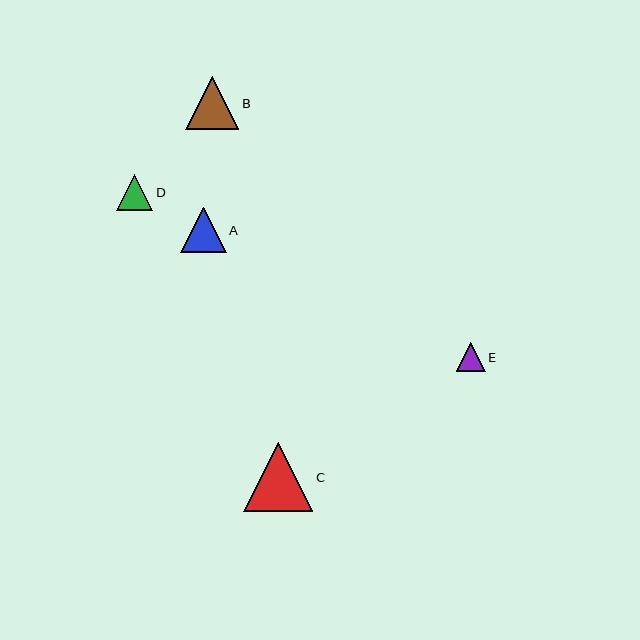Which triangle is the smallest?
Triangle E is the smallest with a size of approximately 29 pixels.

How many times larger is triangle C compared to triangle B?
Triangle C is approximately 1.3 times the size of triangle B.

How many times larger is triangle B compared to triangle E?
Triangle B is approximately 1.8 times the size of triangle E.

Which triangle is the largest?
Triangle C is the largest with a size of approximately 69 pixels.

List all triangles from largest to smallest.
From largest to smallest: C, B, A, D, E.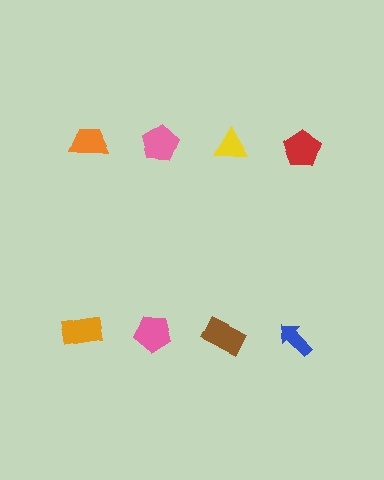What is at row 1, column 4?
A red pentagon.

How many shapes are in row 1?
4 shapes.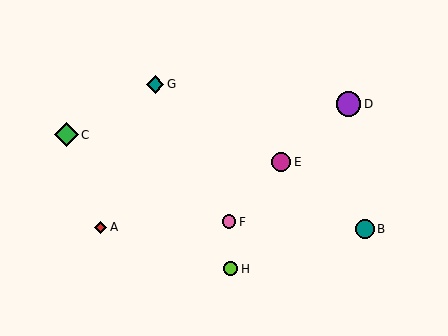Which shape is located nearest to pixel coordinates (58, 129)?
The green diamond (labeled C) at (66, 135) is nearest to that location.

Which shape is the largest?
The purple circle (labeled D) is the largest.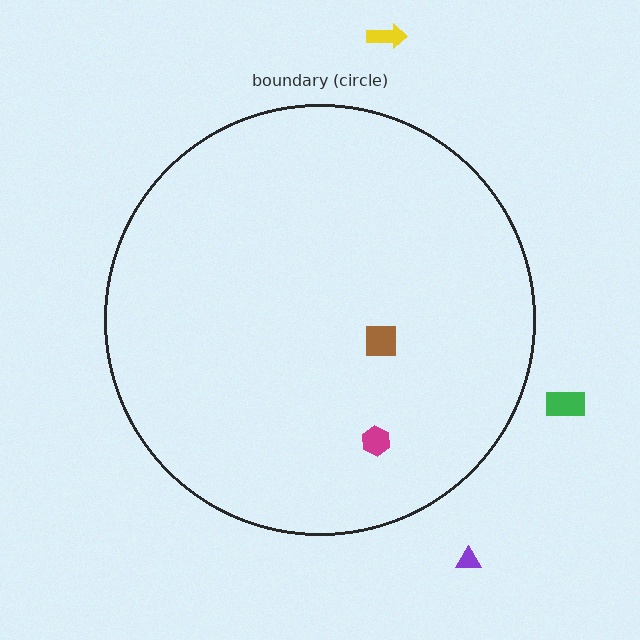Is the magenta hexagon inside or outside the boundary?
Inside.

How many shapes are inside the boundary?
2 inside, 3 outside.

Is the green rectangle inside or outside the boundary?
Outside.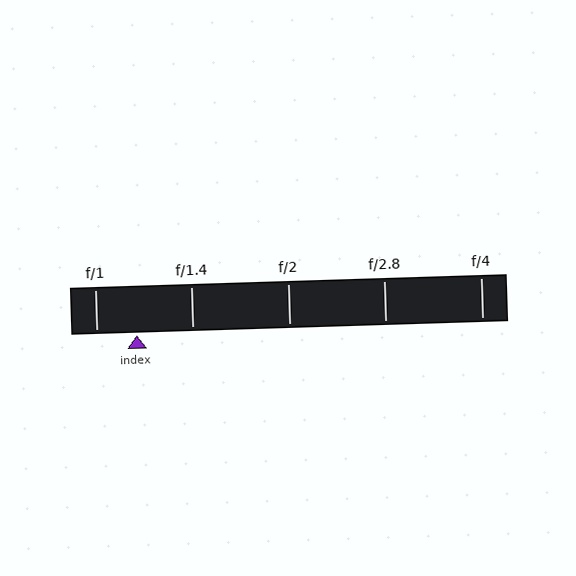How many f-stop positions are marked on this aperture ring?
There are 5 f-stop positions marked.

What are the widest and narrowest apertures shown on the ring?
The widest aperture shown is f/1 and the narrowest is f/4.